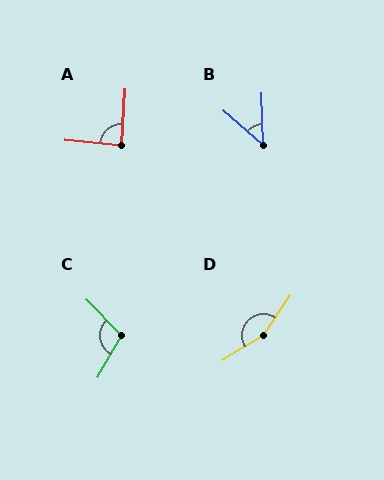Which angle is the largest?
D, at approximately 156 degrees.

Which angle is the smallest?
B, at approximately 47 degrees.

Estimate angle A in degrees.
Approximately 88 degrees.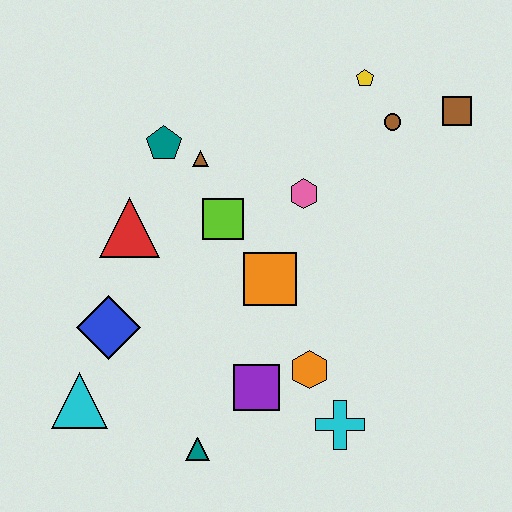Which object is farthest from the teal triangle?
The brown square is farthest from the teal triangle.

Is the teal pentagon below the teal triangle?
No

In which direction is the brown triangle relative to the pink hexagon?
The brown triangle is to the left of the pink hexagon.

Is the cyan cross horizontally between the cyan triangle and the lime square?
No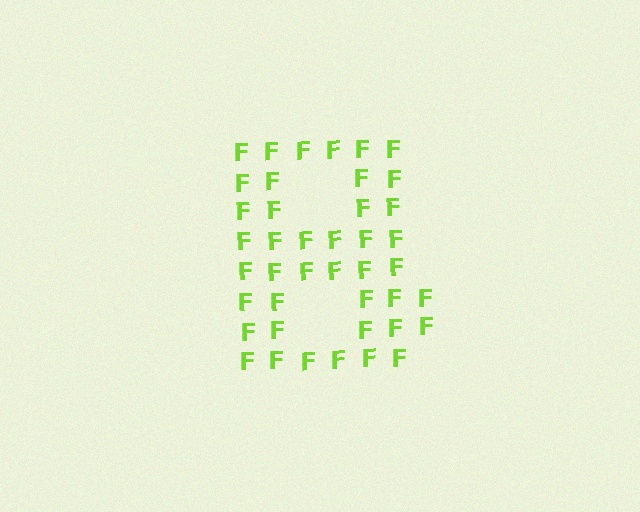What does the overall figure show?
The overall figure shows the letter B.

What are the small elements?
The small elements are letter F's.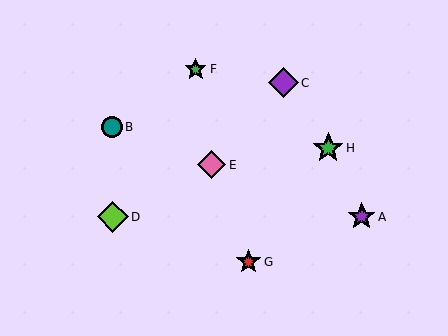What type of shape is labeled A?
Shape A is a purple star.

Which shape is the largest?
The lime diamond (labeled D) is the largest.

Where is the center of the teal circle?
The center of the teal circle is at (112, 127).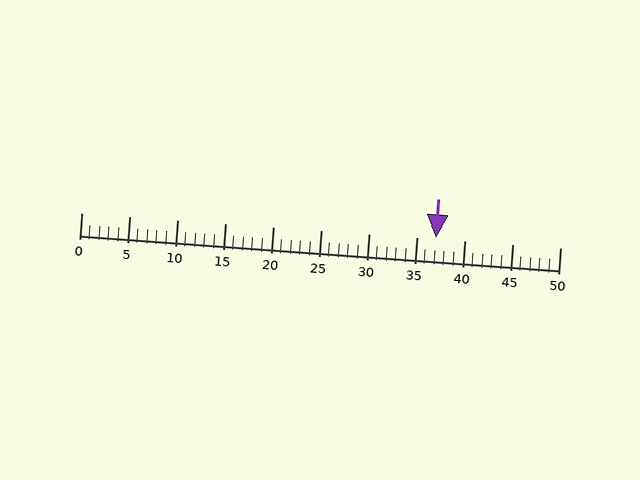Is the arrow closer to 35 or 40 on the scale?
The arrow is closer to 35.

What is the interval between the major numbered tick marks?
The major tick marks are spaced 5 units apart.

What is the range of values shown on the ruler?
The ruler shows values from 0 to 50.